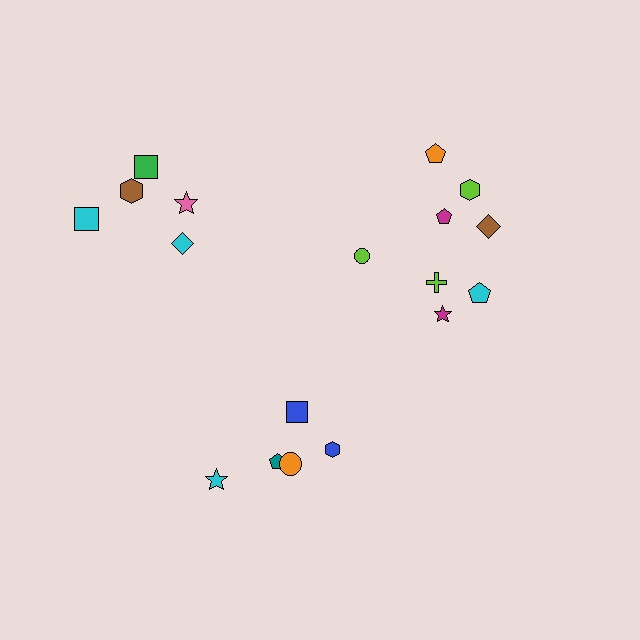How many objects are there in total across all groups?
There are 18 objects.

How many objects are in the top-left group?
There are 5 objects.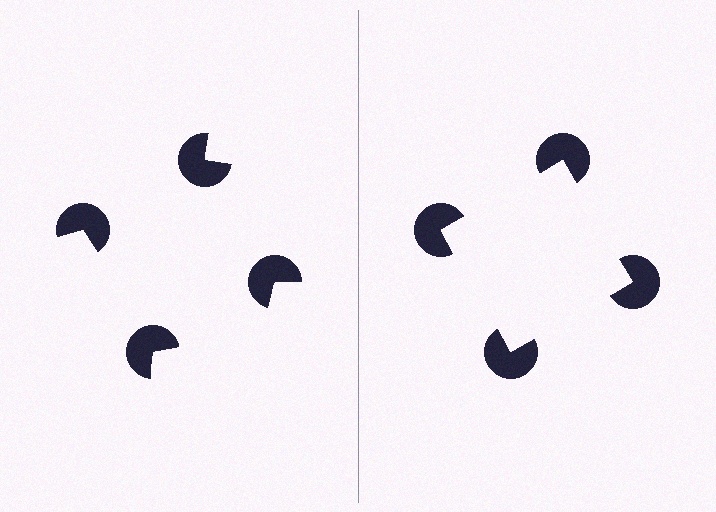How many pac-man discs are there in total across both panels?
8 — 4 on each side.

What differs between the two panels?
The pac-man discs are positioned identically on both sides; only the wedge orientations differ. On the right they align to a square; on the left they are misaligned.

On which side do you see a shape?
An illusory square appears on the right side. On the left side the wedge cuts are rotated, so no coherent shape forms.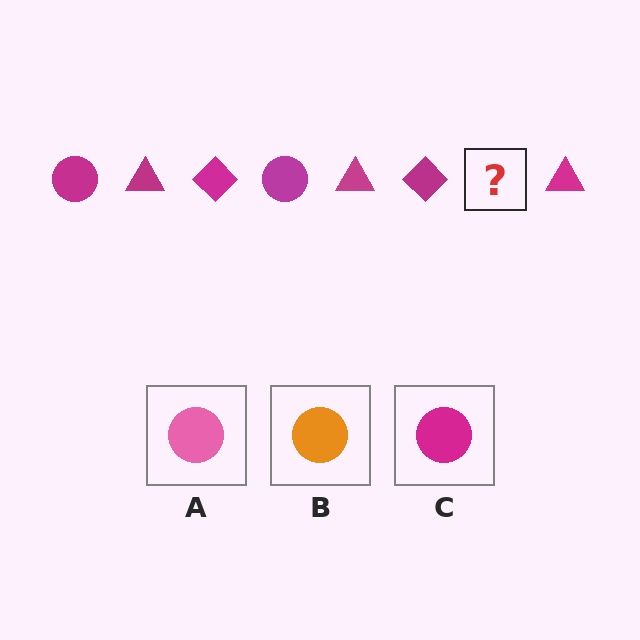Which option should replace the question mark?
Option C.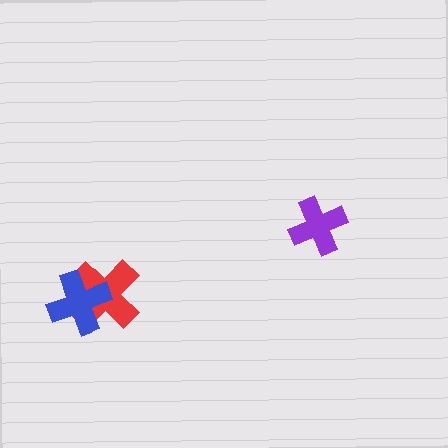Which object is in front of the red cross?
The blue cross is in front of the red cross.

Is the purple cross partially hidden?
No, no other shape covers it.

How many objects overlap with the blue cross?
1 object overlaps with the blue cross.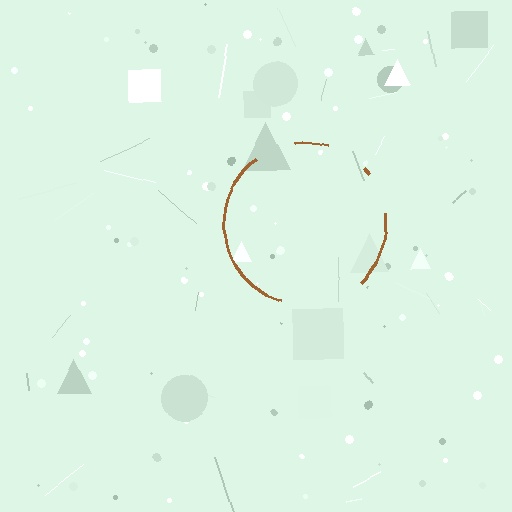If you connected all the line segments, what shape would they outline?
They would outline a circle.